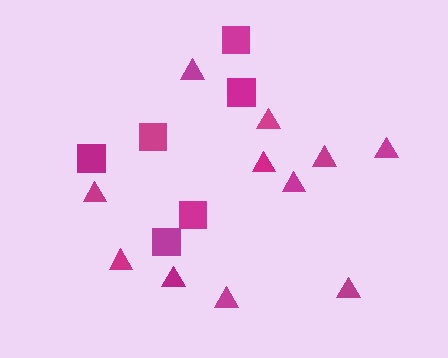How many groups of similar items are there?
There are 2 groups: one group of triangles (11) and one group of squares (6).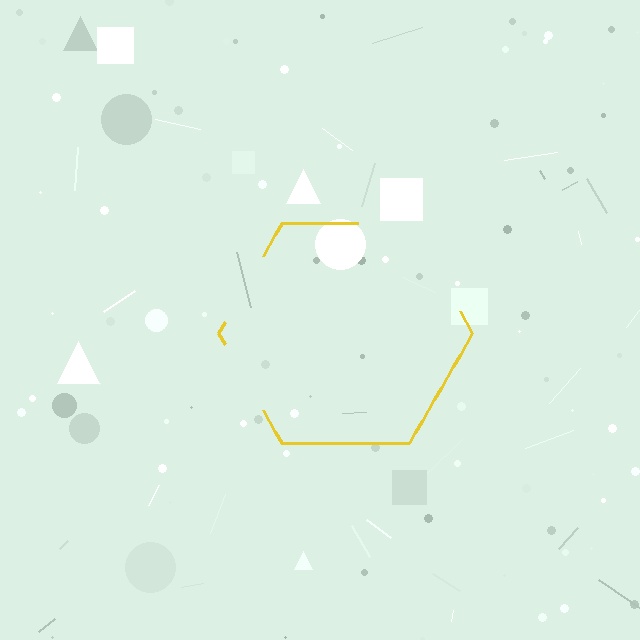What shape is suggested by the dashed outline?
The dashed outline suggests a hexagon.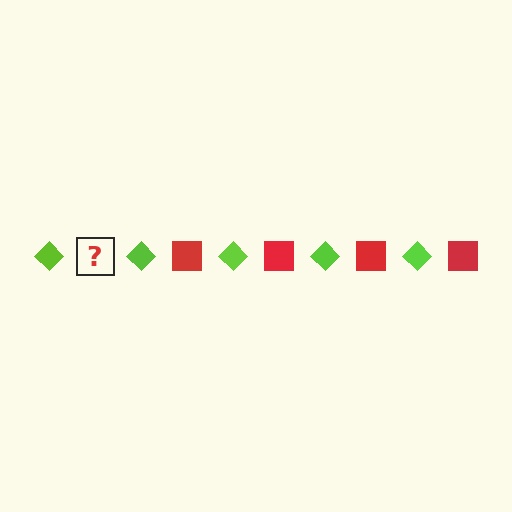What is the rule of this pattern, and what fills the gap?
The rule is that the pattern alternates between lime diamond and red square. The gap should be filled with a red square.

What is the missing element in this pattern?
The missing element is a red square.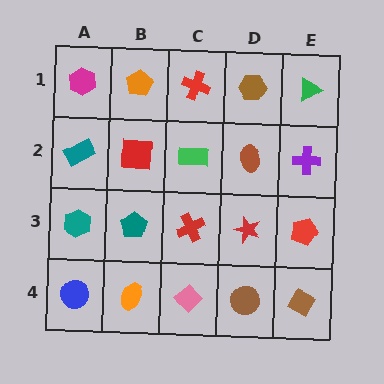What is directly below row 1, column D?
A brown ellipse.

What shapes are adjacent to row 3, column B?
A red square (row 2, column B), an orange ellipse (row 4, column B), a teal hexagon (row 3, column A), a red cross (row 3, column C).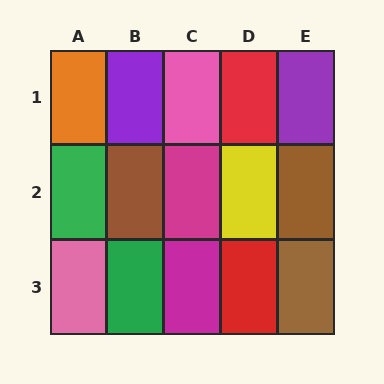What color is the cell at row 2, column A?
Green.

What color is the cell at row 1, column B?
Purple.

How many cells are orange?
1 cell is orange.